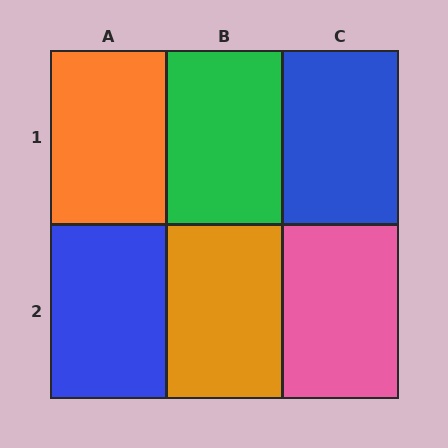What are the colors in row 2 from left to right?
Blue, orange, pink.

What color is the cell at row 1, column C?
Blue.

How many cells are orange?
2 cells are orange.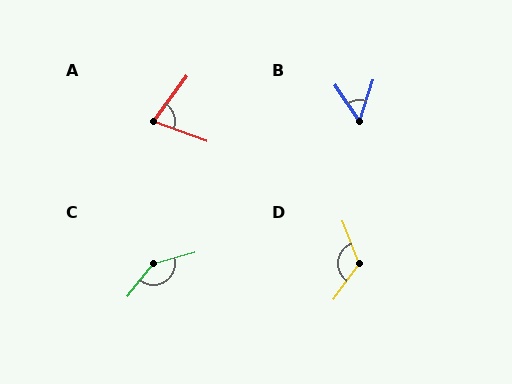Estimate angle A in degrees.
Approximately 74 degrees.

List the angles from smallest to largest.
B (52°), A (74°), D (122°), C (144°).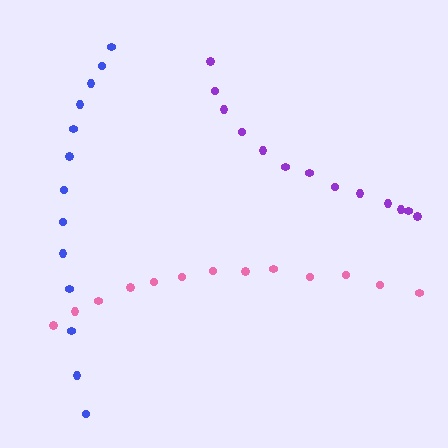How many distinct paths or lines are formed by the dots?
There are 3 distinct paths.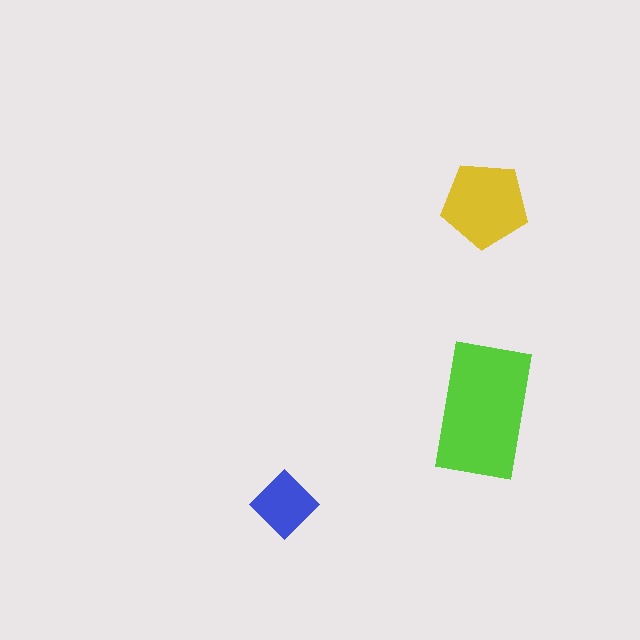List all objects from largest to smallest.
The lime rectangle, the yellow pentagon, the blue diamond.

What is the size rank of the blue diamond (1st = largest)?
3rd.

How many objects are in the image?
There are 3 objects in the image.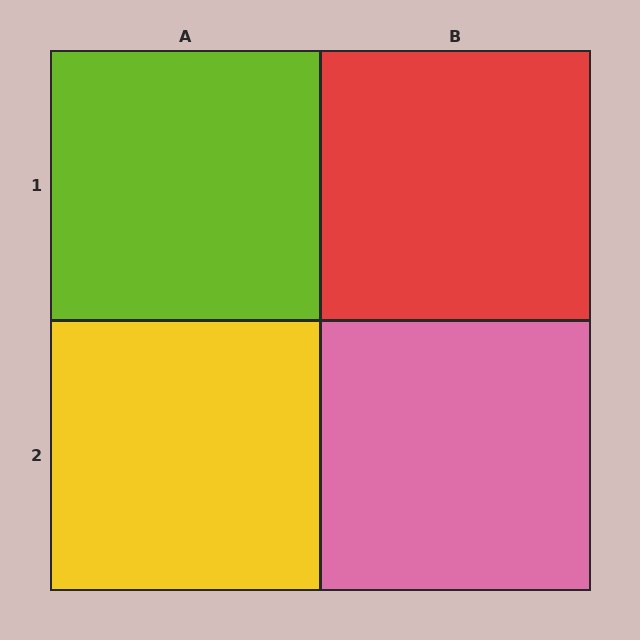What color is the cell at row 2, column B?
Pink.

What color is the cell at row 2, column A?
Yellow.